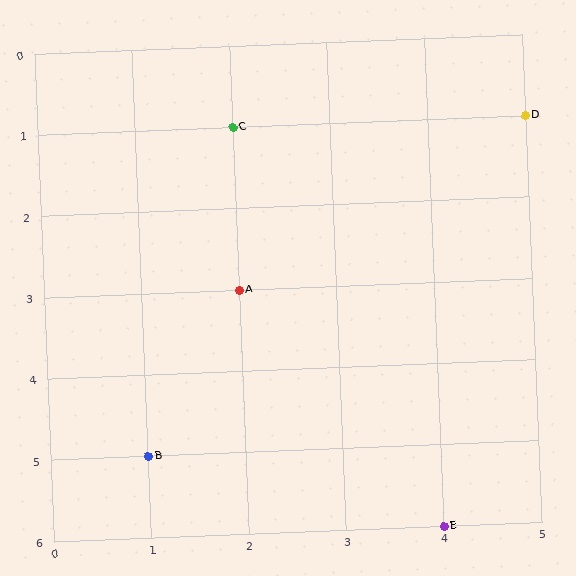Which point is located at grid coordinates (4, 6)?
Point E is at (4, 6).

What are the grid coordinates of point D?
Point D is at grid coordinates (5, 1).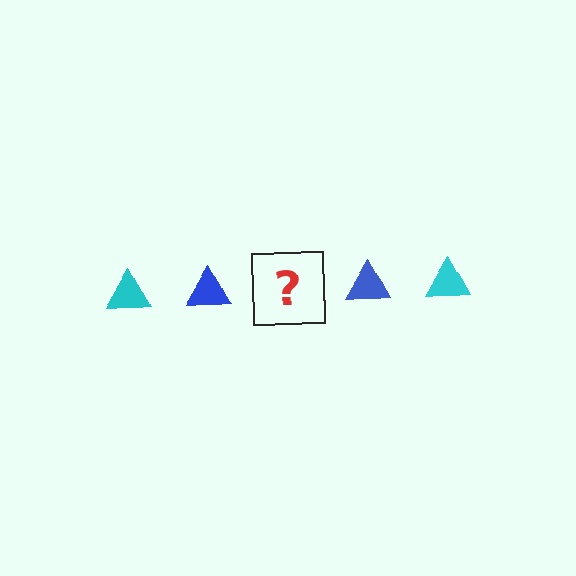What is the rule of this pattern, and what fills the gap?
The rule is that the pattern cycles through cyan, blue triangles. The gap should be filled with a cyan triangle.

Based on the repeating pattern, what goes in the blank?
The blank should be a cyan triangle.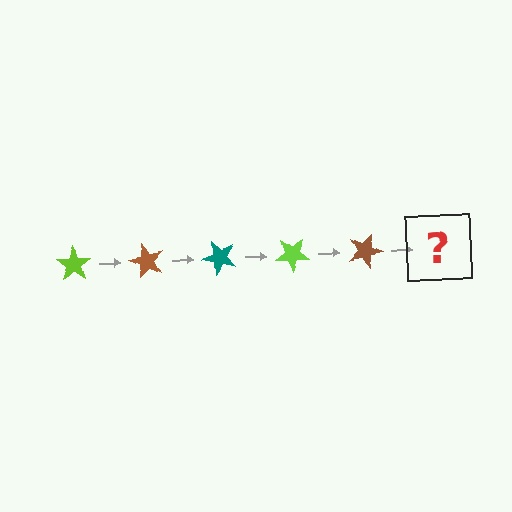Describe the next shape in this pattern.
It should be a teal star, rotated 300 degrees from the start.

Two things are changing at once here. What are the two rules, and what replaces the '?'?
The two rules are that it rotates 60 degrees each step and the color cycles through lime, brown, and teal. The '?' should be a teal star, rotated 300 degrees from the start.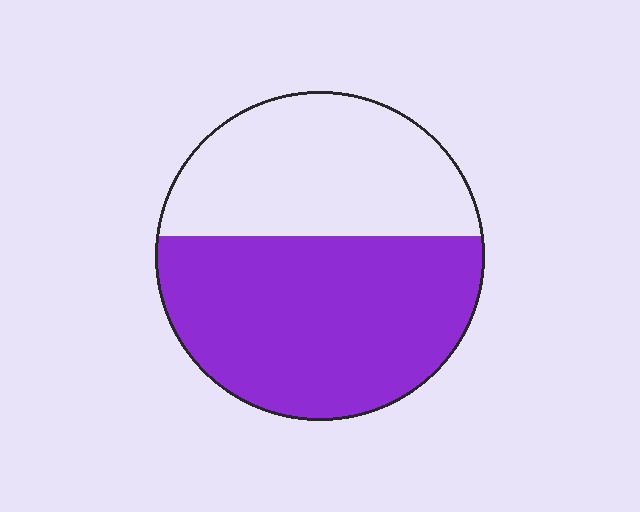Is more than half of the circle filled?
Yes.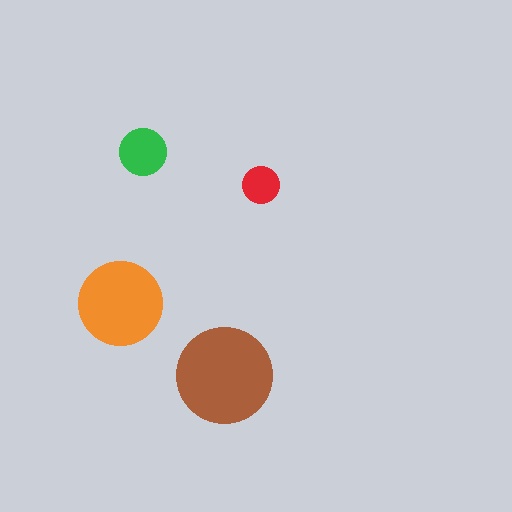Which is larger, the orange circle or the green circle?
The orange one.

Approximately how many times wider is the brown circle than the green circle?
About 2 times wider.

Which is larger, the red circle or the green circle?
The green one.